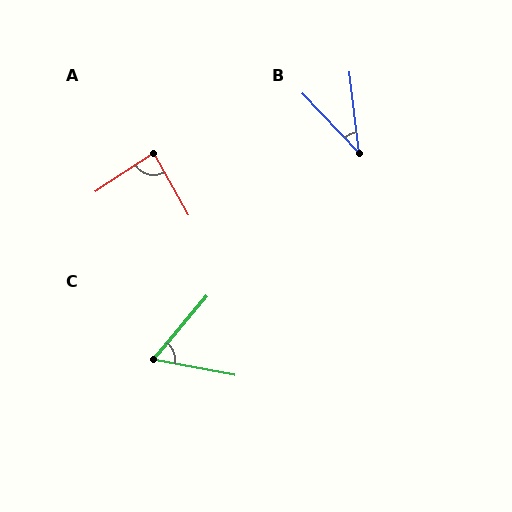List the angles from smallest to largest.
B (37°), C (60°), A (86°).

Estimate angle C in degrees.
Approximately 60 degrees.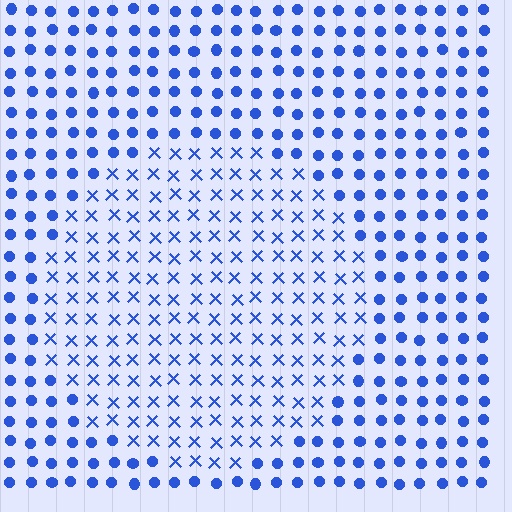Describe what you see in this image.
The image is filled with small blue elements arranged in a uniform grid. A circle-shaped region contains X marks, while the surrounding area contains circles. The boundary is defined purely by the change in element shape.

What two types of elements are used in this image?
The image uses X marks inside the circle region and circles outside it.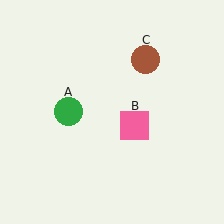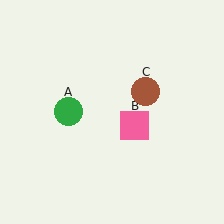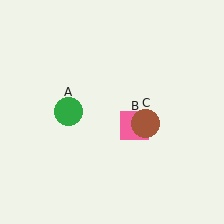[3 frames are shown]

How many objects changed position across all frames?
1 object changed position: brown circle (object C).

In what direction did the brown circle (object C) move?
The brown circle (object C) moved down.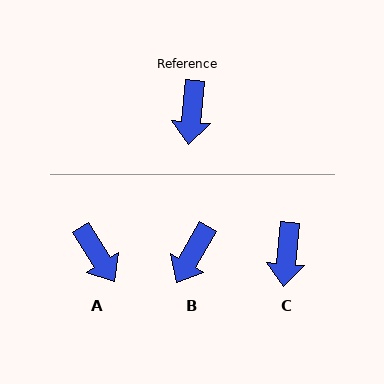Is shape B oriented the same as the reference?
No, it is off by about 24 degrees.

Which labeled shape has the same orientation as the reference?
C.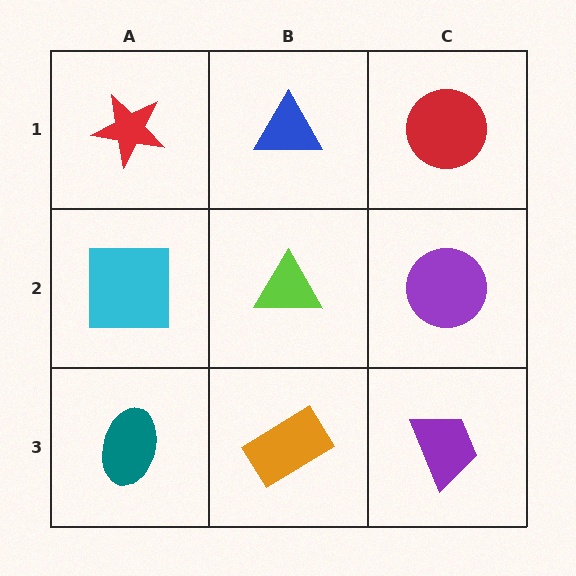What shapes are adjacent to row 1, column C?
A purple circle (row 2, column C), a blue triangle (row 1, column B).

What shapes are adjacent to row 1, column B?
A lime triangle (row 2, column B), a red star (row 1, column A), a red circle (row 1, column C).